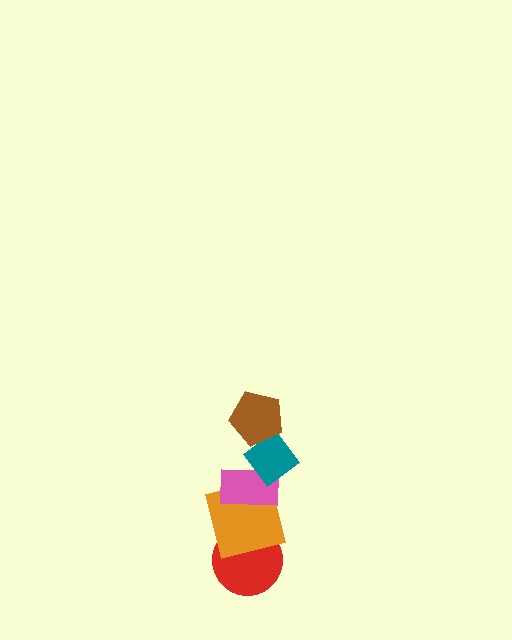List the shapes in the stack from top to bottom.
From top to bottom: the brown pentagon, the teal diamond, the pink rectangle, the orange square, the red circle.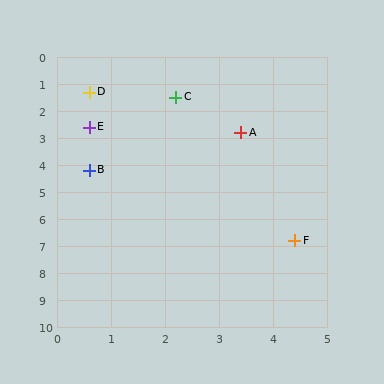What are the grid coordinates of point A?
Point A is at approximately (3.4, 2.8).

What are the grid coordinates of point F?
Point F is at approximately (4.4, 6.8).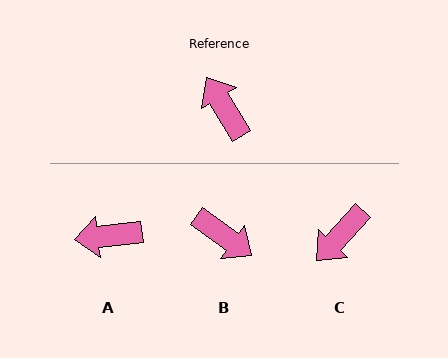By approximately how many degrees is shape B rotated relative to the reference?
Approximately 157 degrees clockwise.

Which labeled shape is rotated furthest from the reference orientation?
B, about 157 degrees away.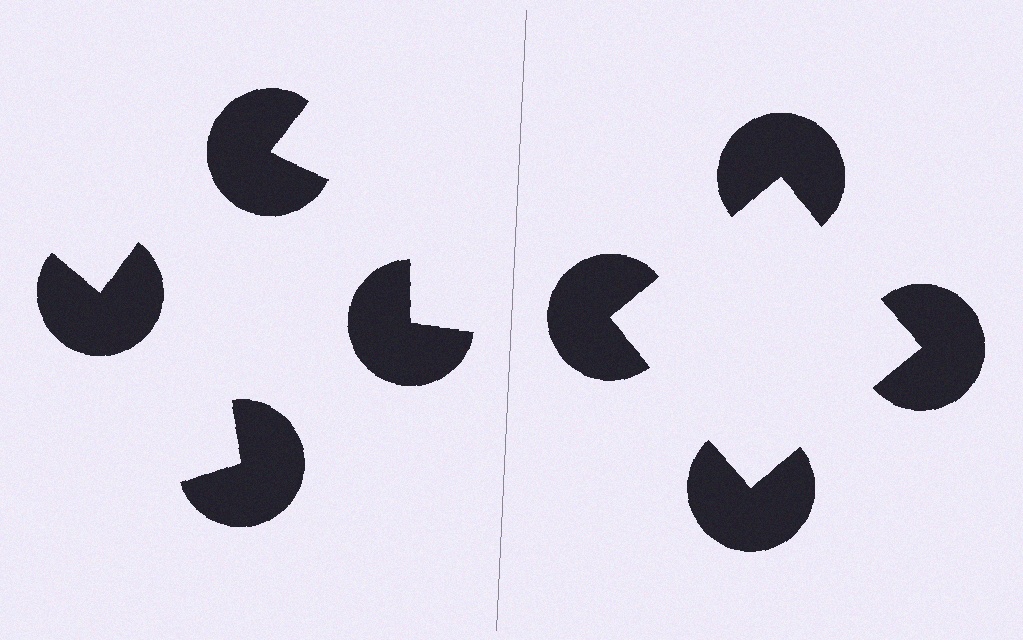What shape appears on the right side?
An illusory square.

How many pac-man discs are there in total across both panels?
8 — 4 on each side.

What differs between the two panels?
The pac-man discs are positioned identically on both sides; only the wedge orientations differ. On the right they align to a square; on the left they are misaligned.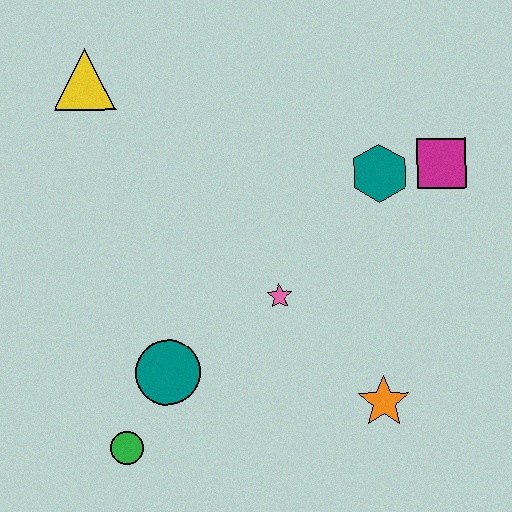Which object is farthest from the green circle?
The magenta square is farthest from the green circle.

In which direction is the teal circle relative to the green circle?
The teal circle is above the green circle.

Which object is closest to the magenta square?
The teal hexagon is closest to the magenta square.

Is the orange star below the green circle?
No